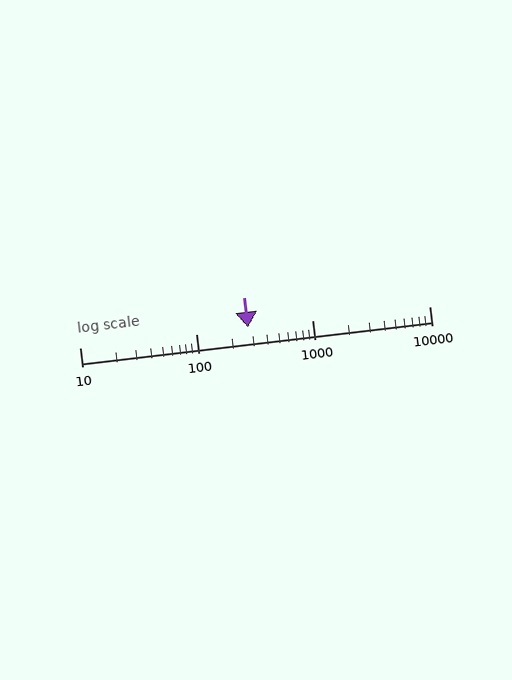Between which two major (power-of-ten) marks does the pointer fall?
The pointer is between 100 and 1000.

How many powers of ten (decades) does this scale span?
The scale spans 3 decades, from 10 to 10000.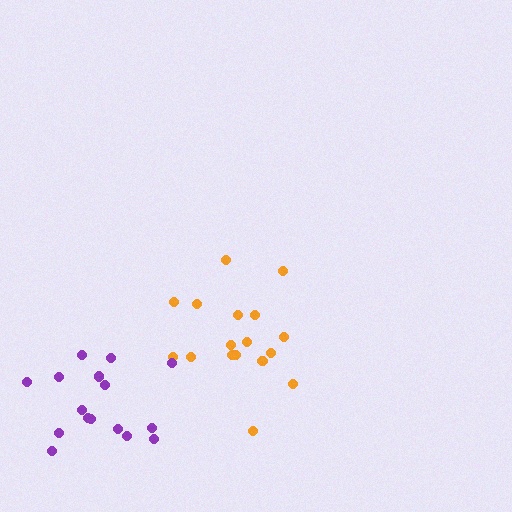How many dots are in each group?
Group 1: 17 dots, Group 2: 16 dots (33 total).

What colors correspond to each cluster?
The clusters are colored: orange, purple.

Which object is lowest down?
The purple cluster is bottommost.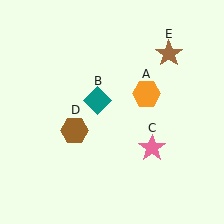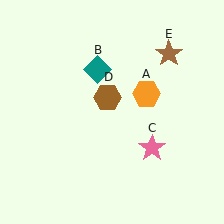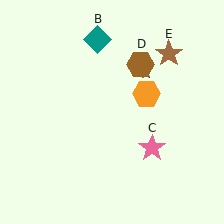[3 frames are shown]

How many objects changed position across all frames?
2 objects changed position: teal diamond (object B), brown hexagon (object D).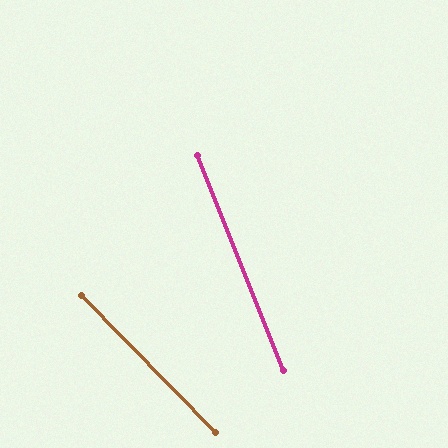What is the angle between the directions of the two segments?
Approximately 23 degrees.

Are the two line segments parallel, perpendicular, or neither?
Neither parallel nor perpendicular — they differ by about 23°.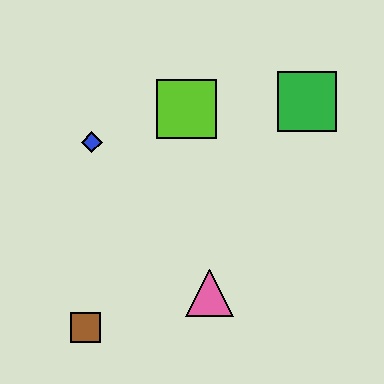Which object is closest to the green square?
The lime square is closest to the green square.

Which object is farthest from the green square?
The brown square is farthest from the green square.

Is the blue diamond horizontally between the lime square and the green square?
No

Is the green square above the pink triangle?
Yes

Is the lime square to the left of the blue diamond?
No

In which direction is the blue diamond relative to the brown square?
The blue diamond is above the brown square.